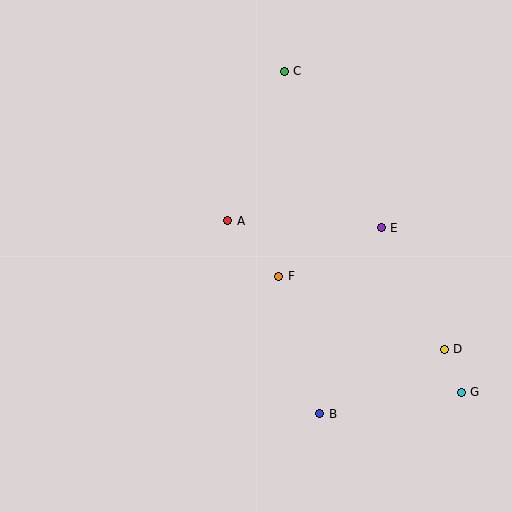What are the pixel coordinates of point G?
Point G is at (461, 392).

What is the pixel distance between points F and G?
The distance between F and G is 216 pixels.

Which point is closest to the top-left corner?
Point C is closest to the top-left corner.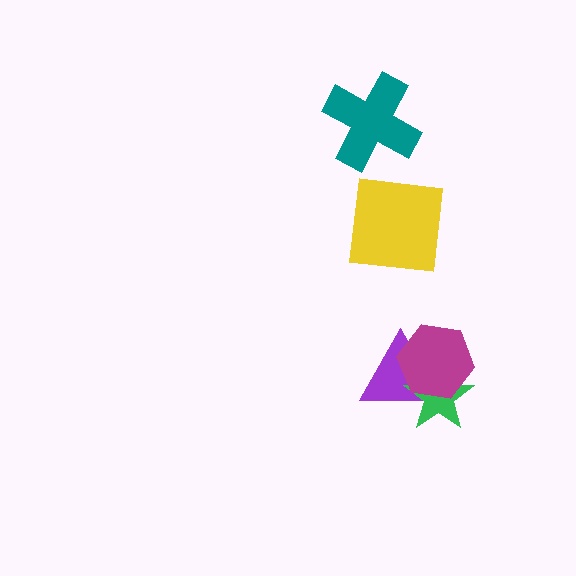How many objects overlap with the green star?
2 objects overlap with the green star.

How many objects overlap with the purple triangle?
2 objects overlap with the purple triangle.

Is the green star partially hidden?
Yes, it is partially covered by another shape.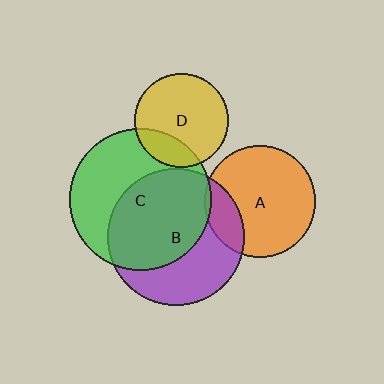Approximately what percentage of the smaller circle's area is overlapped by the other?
Approximately 20%.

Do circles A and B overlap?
Yes.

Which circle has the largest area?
Circle C (green).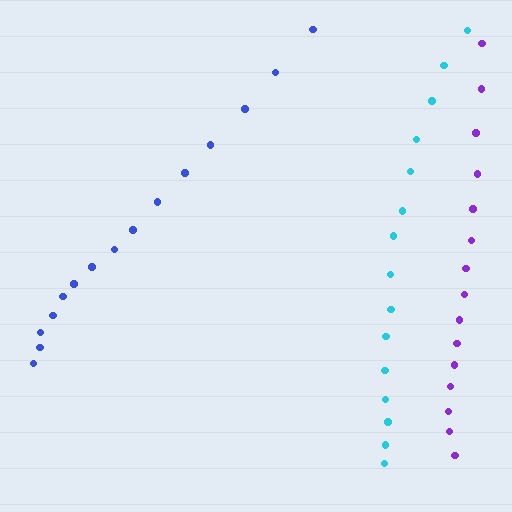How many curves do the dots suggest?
There are 3 distinct paths.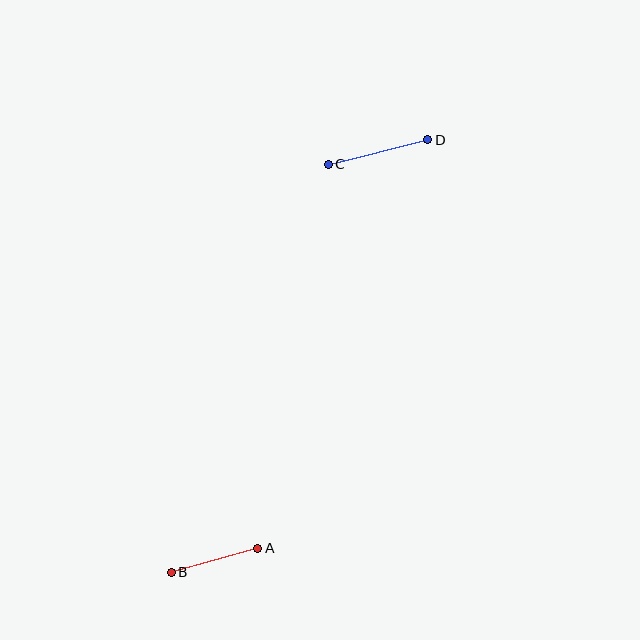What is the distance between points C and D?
The distance is approximately 103 pixels.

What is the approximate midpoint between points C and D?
The midpoint is at approximately (378, 152) pixels.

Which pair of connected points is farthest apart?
Points C and D are farthest apart.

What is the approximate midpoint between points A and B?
The midpoint is at approximately (215, 560) pixels.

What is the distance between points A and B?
The distance is approximately 90 pixels.